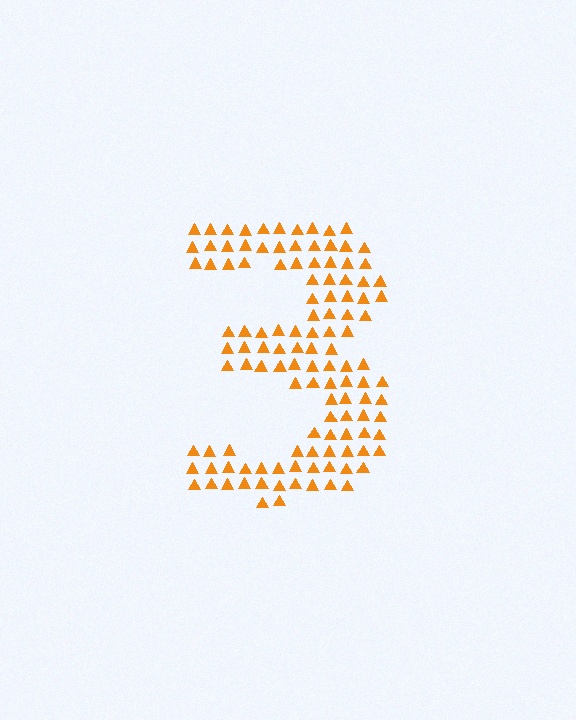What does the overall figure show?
The overall figure shows the digit 3.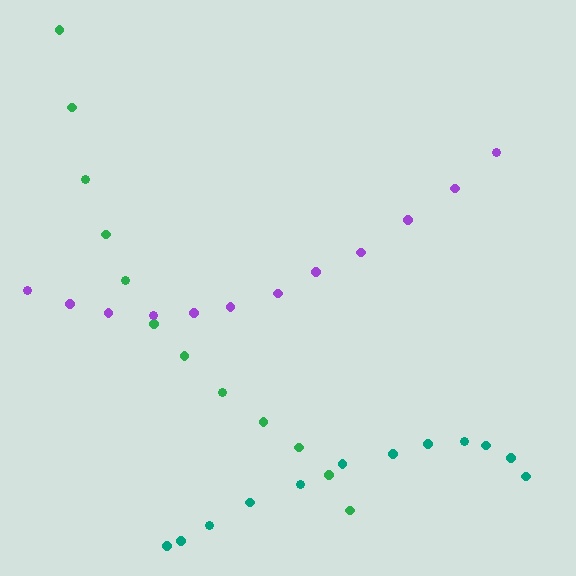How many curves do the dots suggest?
There are 3 distinct paths.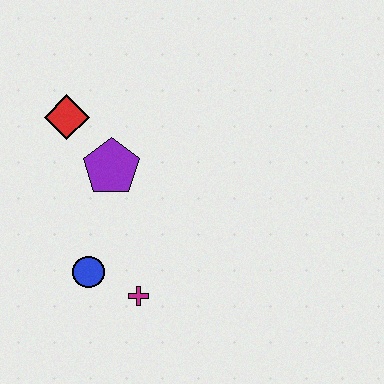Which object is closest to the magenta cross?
The blue circle is closest to the magenta cross.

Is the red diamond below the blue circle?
No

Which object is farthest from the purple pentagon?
The magenta cross is farthest from the purple pentagon.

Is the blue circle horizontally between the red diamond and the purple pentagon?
Yes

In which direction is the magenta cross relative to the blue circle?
The magenta cross is to the right of the blue circle.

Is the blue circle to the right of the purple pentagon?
No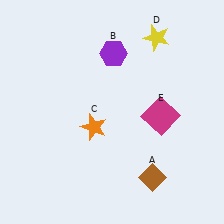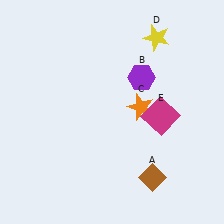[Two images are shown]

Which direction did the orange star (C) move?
The orange star (C) moved right.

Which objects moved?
The objects that moved are: the purple hexagon (B), the orange star (C).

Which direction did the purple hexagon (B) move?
The purple hexagon (B) moved right.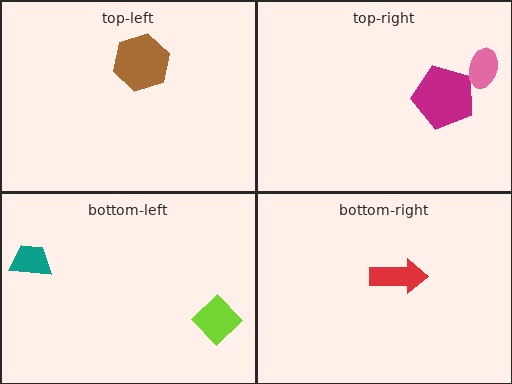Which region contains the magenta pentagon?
The top-right region.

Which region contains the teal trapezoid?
The bottom-left region.